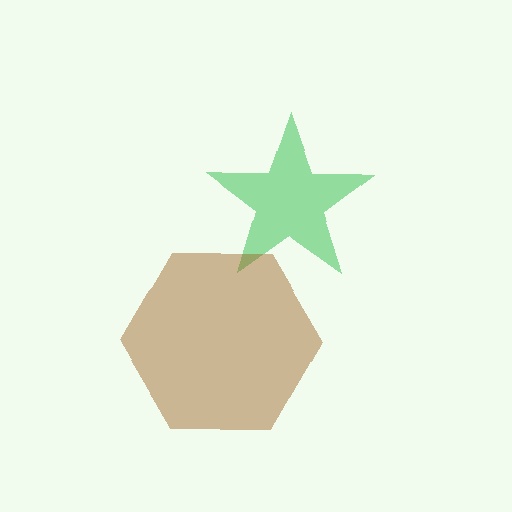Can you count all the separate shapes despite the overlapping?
Yes, there are 2 separate shapes.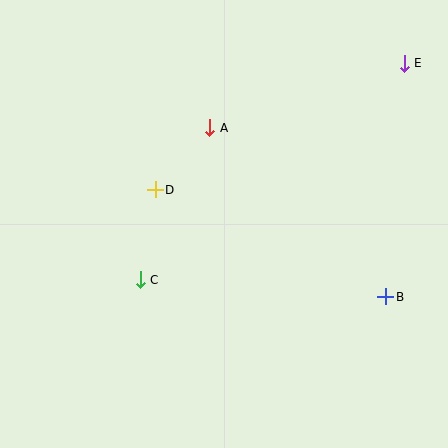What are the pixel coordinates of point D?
Point D is at (155, 190).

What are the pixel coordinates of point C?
Point C is at (140, 280).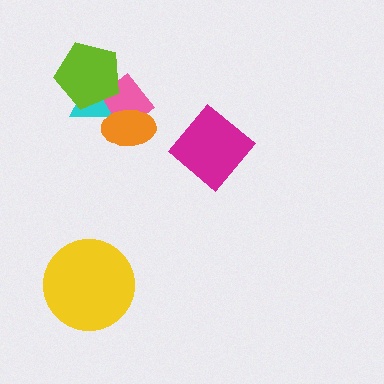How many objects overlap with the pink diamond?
3 objects overlap with the pink diamond.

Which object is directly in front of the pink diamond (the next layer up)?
The cyan triangle is directly in front of the pink diamond.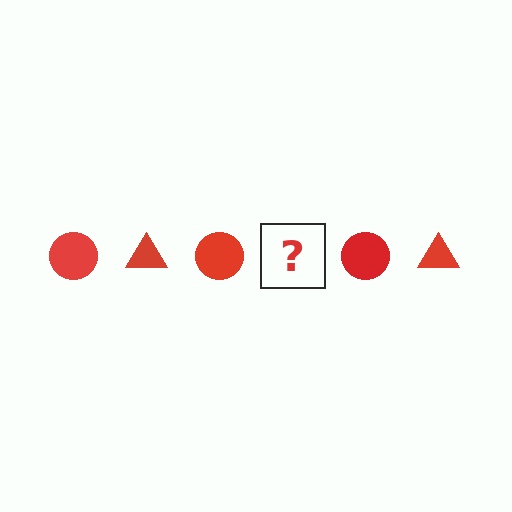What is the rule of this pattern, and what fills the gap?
The rule is that the pattern cycles through circle, triangle shapes in red. The gap should be filled with a red triangle.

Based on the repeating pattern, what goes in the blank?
The blank should be a red triangle.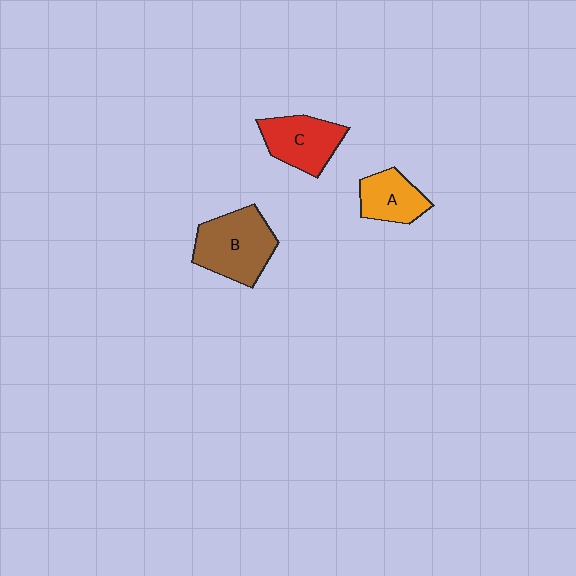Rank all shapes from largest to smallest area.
From largest to smallest: B (brown), C (red), A (orange).